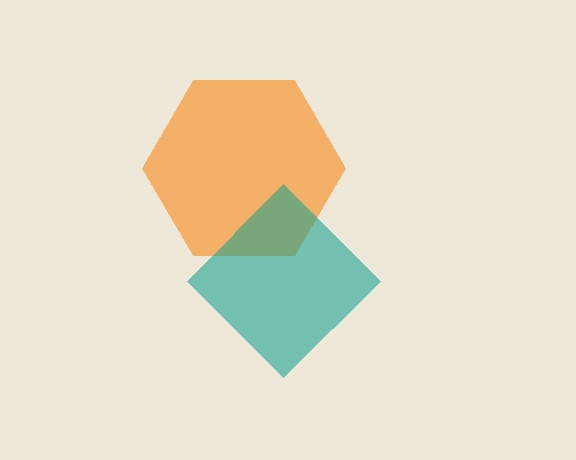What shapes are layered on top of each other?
The layered shapes are: an orange hexagon, a teal diamond.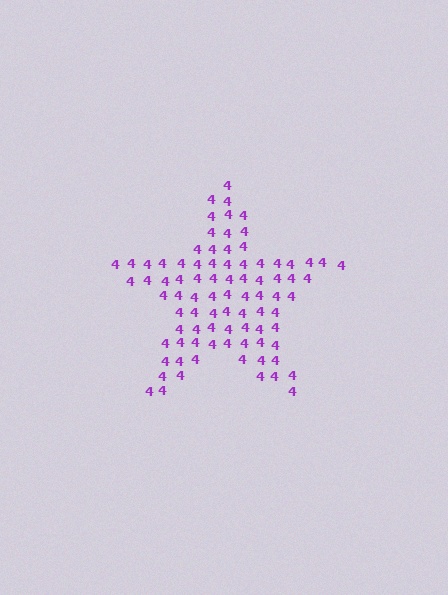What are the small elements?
The small elements are digit 4's.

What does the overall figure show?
The overall figure shows a star.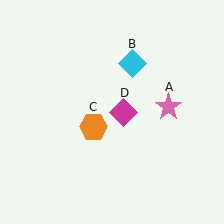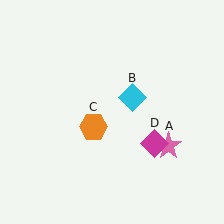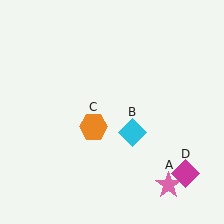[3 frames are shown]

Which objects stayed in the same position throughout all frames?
Orange hexagon (object C) remained stationary.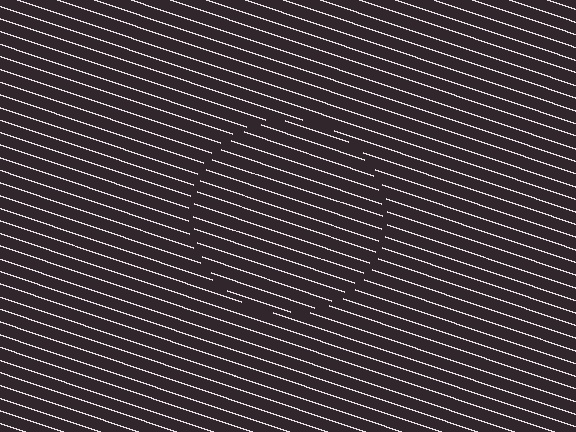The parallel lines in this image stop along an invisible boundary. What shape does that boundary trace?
An illusory circle. The interior of the shape contains the same grating, shifted by half a period — the contour is defined by the phase discontinuity where line-ends from the inner and outer gratings abut.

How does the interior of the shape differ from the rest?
The interior of the shape contains the same grating, shifted by half a period — the contour is defined by the phase discontinuity where line-ends from the inner and outer gratings abut.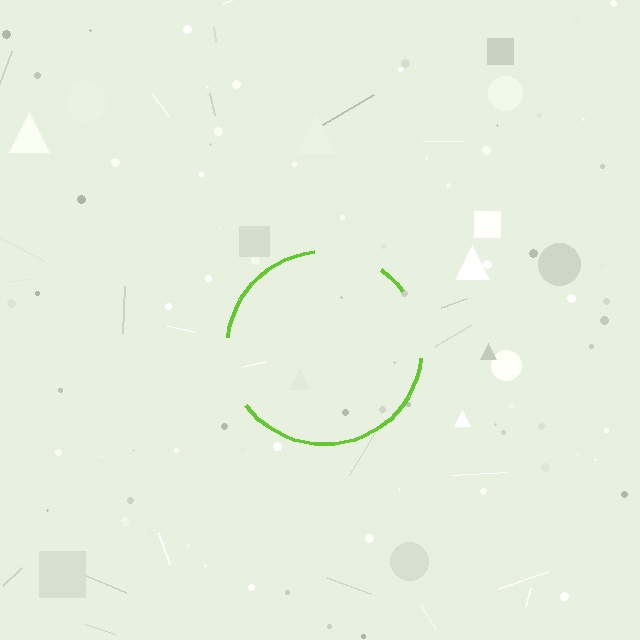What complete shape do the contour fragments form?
The contour fragments form a circle.